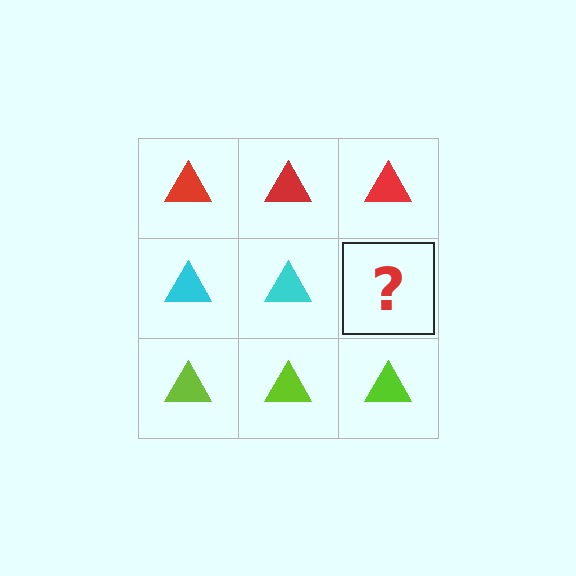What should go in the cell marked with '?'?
The missing cell should contain a cyan triangle.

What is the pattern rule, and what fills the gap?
The rule is that each row has a consistent color. The gap should be filled with a cyan triangle.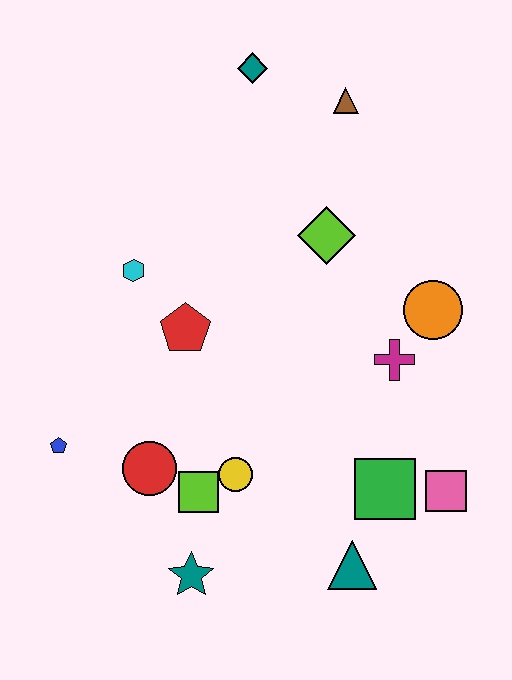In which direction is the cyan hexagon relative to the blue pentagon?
The cyan hexagon is above the blue pentagon.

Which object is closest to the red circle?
The lime square is closest to the red circle.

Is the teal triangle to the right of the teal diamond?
Yes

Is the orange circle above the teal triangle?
Yes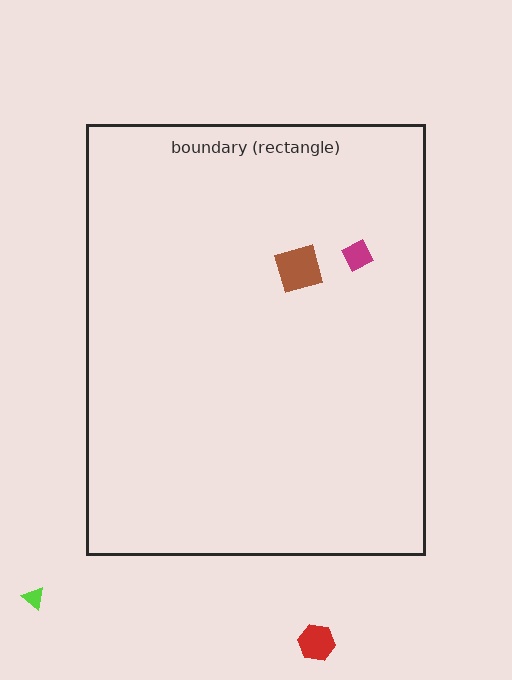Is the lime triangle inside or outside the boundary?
Outside.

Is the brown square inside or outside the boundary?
Inside.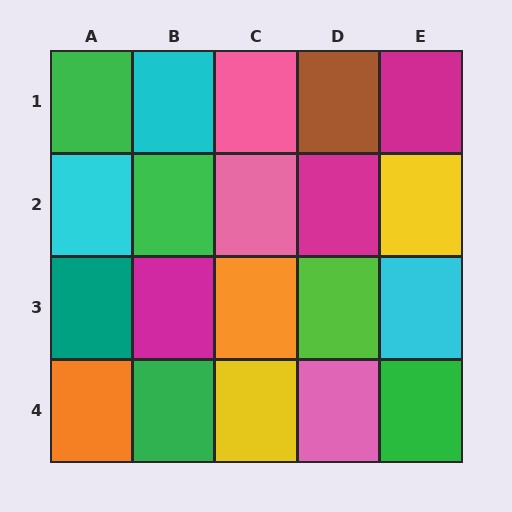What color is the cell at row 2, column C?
Pink.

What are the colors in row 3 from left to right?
Teal, magenta, orange, lime, cyan.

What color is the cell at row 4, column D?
Pink.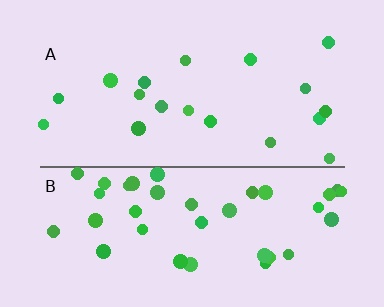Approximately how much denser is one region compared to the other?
Approximately 2.1× — region B over region A.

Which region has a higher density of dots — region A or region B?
B (the bottom).